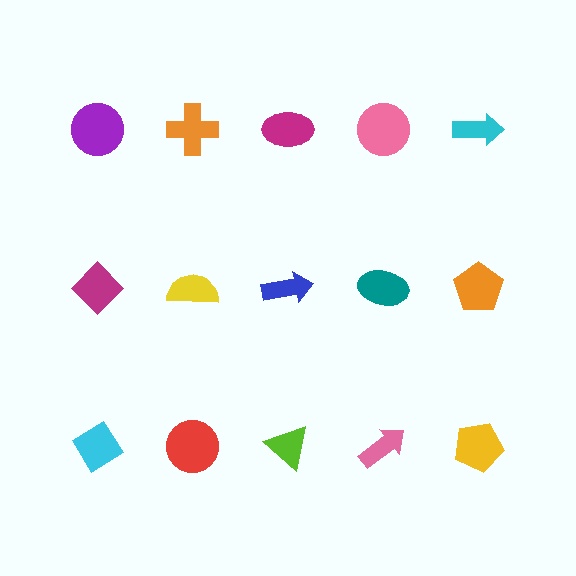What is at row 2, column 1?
A magenta diamond.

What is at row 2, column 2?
A yellow semicircle.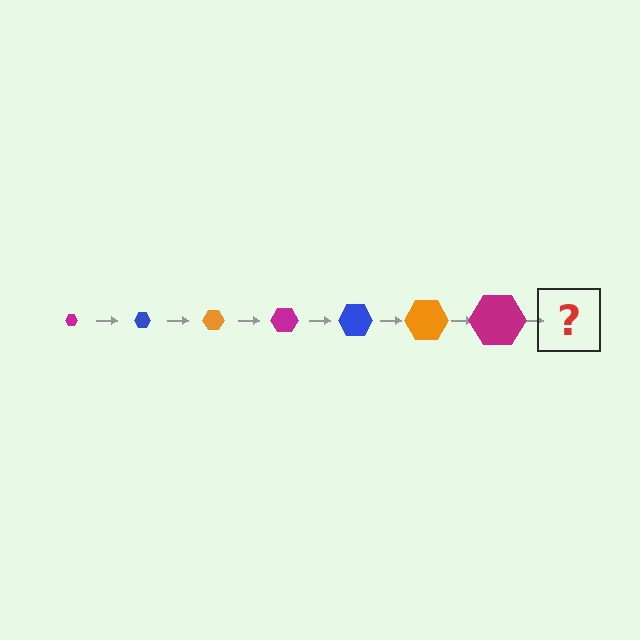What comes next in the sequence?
The next element should be a blue hexagon, larger than the previous one.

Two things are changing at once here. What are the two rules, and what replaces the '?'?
The two rules are that the hexagon grows larger each step and the color cycles through magenta, blue, and orange. The '?' should be a blue hexagon, larger than the previous one.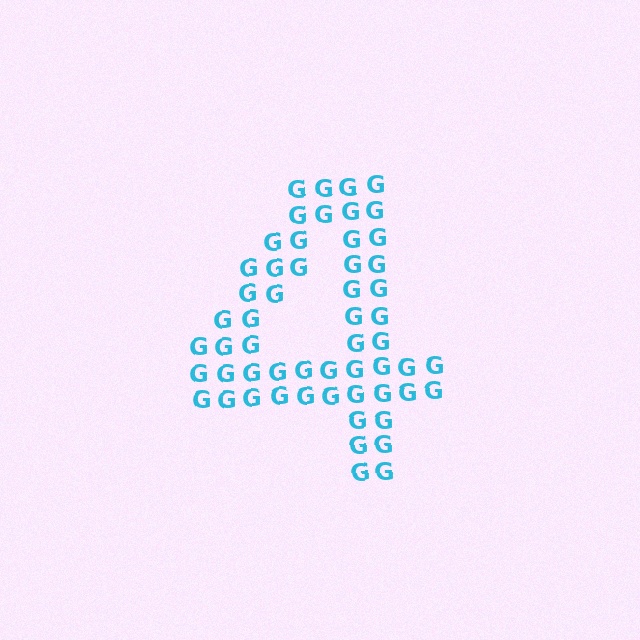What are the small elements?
The small elements are letter G's.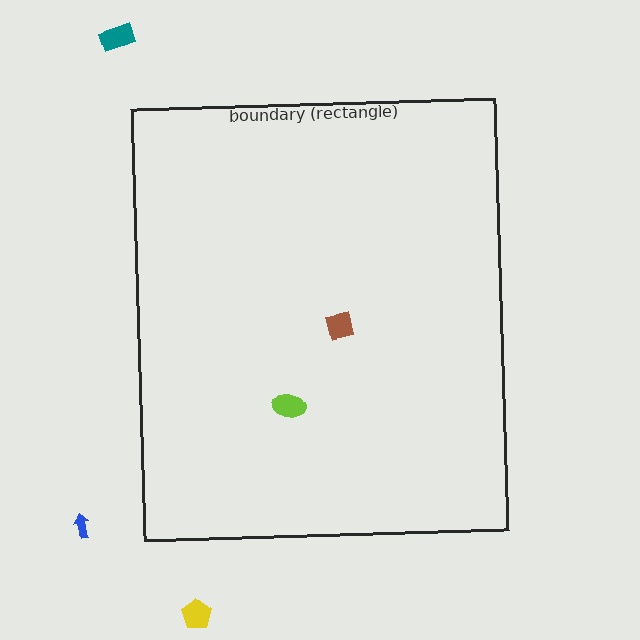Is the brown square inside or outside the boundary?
Inside.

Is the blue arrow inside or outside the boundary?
Outside.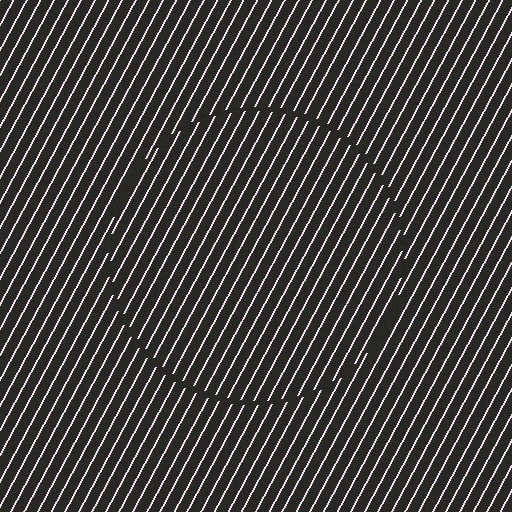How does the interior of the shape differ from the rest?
The interior of the shape contains the same grating, shifted by half a period — the contour is defined by the phase discontinuity where line-ends from the inner and outer gratings abut.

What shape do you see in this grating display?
An illusory circle. The interior of the shape contains the same grating, shifted by half a period — the contour is defined by the phase discontinuity where line-ends from the inner and outer gratings abut.